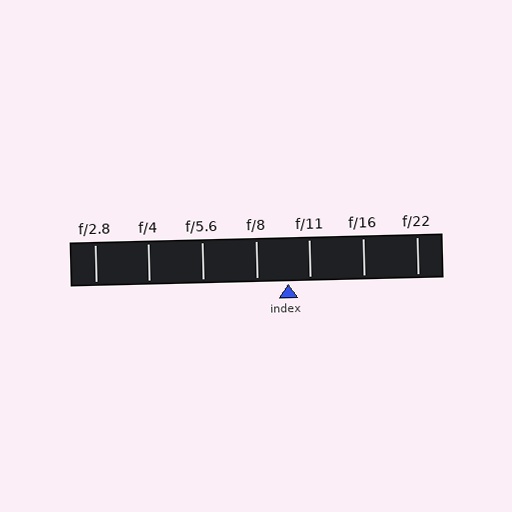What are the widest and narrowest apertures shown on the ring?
The widest aperture shown is f/2.8 and the narrowest is f/22.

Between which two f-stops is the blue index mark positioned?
The index mark is between f/8 and f/11.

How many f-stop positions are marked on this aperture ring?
There are 7 f-stop positions marked.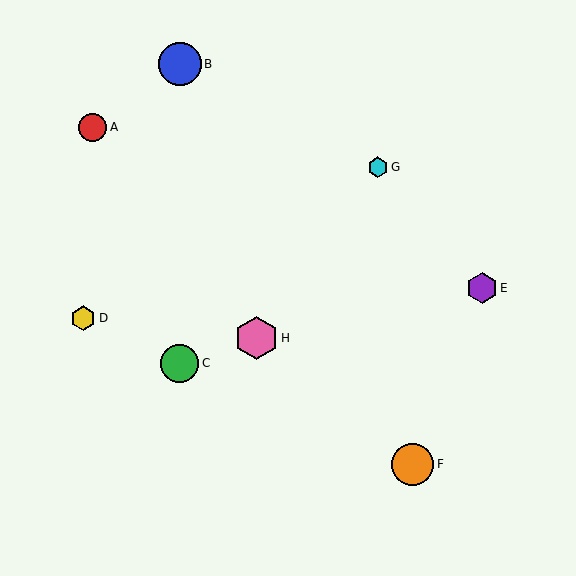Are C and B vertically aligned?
Yes, both are at x≈180.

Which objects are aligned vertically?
Objects B, C are aligned vertically.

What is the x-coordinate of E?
Object E is at x≈482.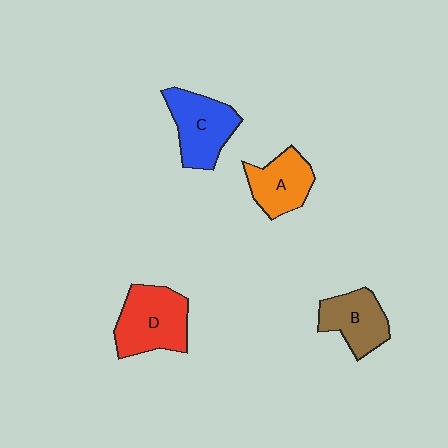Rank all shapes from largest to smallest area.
From largest to smallest: D (red), C (blue), B (brown), A (orange).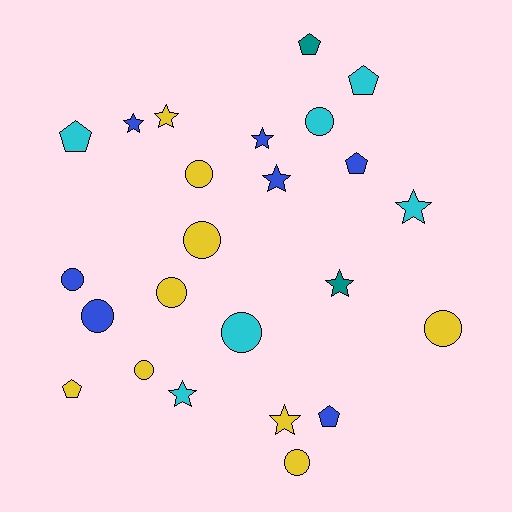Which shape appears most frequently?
Circle, with 10 objects.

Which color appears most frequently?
Yellow, with 9 objects.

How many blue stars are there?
There are 3 blue stars.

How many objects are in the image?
There are 24 objects.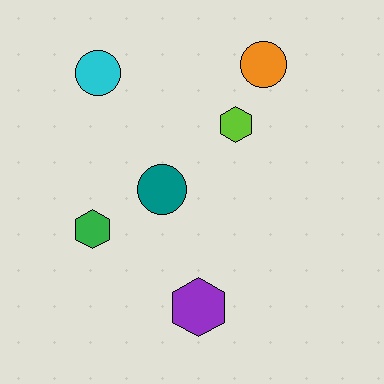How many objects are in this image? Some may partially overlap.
There are 6 objects.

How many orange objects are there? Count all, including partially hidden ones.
There is 1 orange object.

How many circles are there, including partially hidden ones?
There are 3 circles.